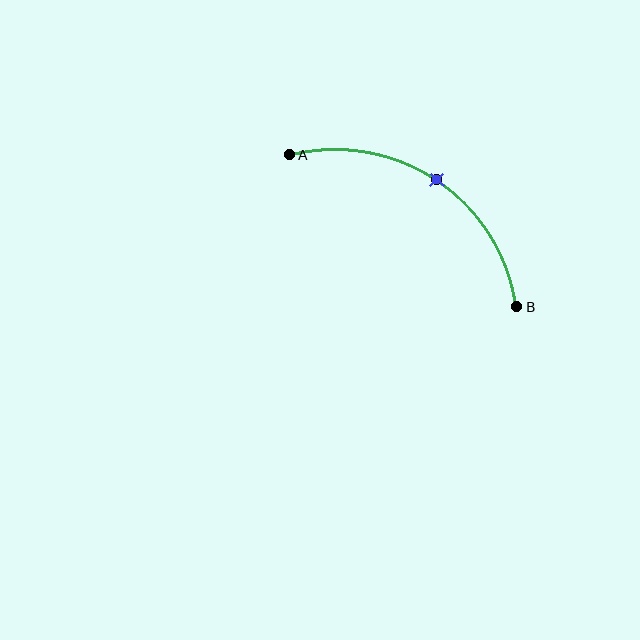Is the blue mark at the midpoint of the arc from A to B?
Yes. The blue mark lies on the arc at equal arc-length from both A and B — it is the arc midpoint.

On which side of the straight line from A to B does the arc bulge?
The arc bulges above and to the right of the straight line connecting A and B.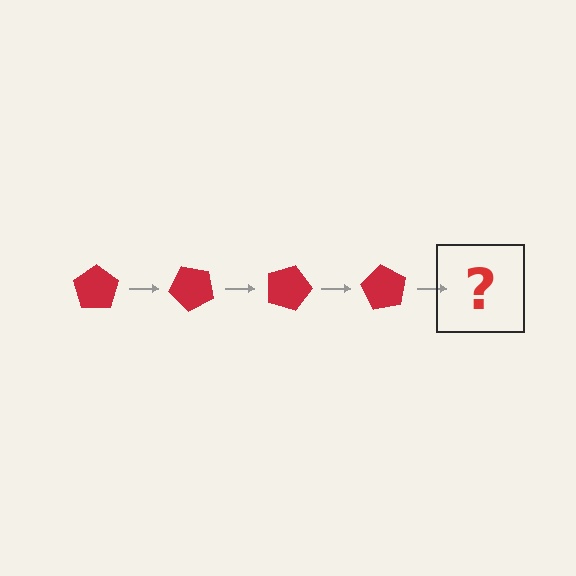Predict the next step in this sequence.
The next step is a red pentagon rotated 180 degrees.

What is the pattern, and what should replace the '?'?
The pattern is that the pentagon rotates 45 degrees each step. The '?' should be a red pentagon rotated 180 degrees.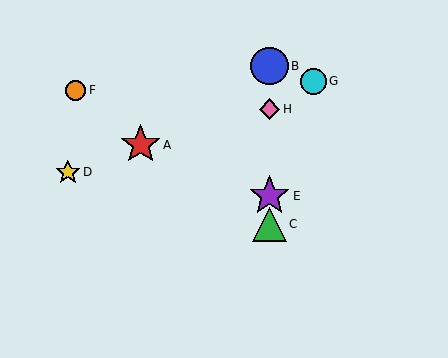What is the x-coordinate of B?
Object B is at x≈270.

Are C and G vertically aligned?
No, C is at x≈270 and G is at x≈313.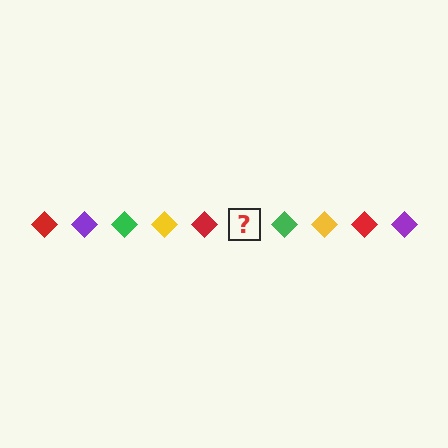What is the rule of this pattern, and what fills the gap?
The rule is that the pattern cycles through red, purple, green, yellow diamonds. The gap should be filled with a purple diamond.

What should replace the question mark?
The question mark should be replaced with a purple diamond.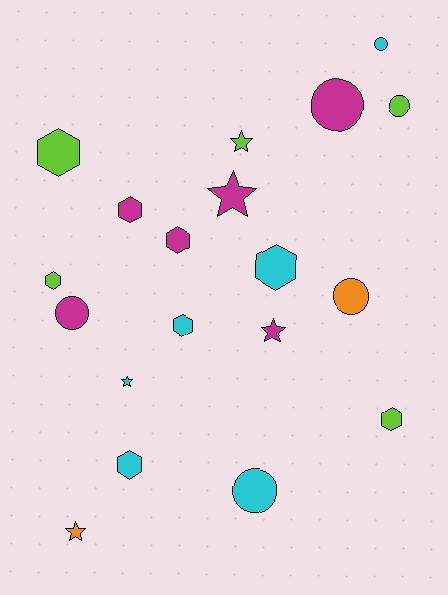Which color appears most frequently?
Magenta, with 6 objects.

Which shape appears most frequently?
Hexagon, with 8 objects.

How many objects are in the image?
There are 19 objects.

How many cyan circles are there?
There are 2 cyan circles.